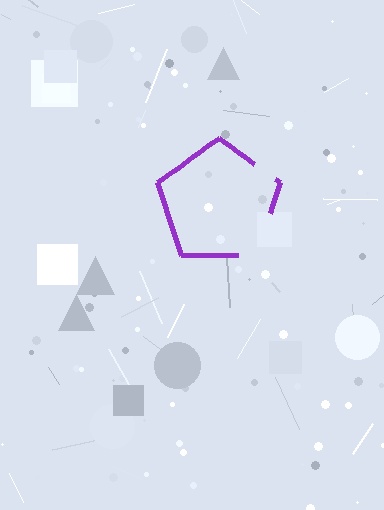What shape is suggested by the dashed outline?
The dashed outline suggests a pentagon.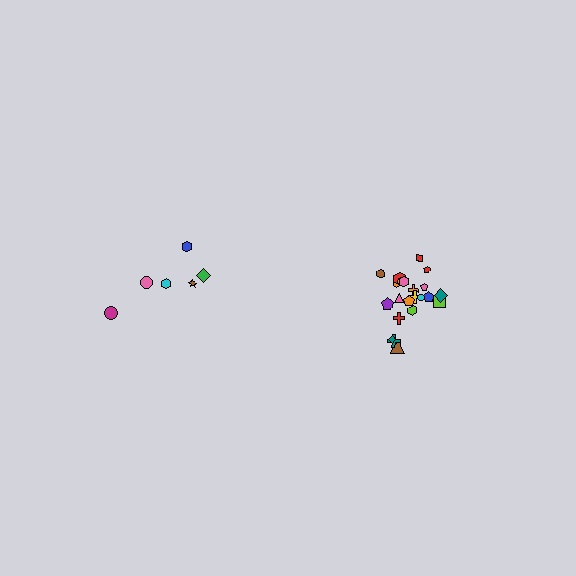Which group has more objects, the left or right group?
The right group.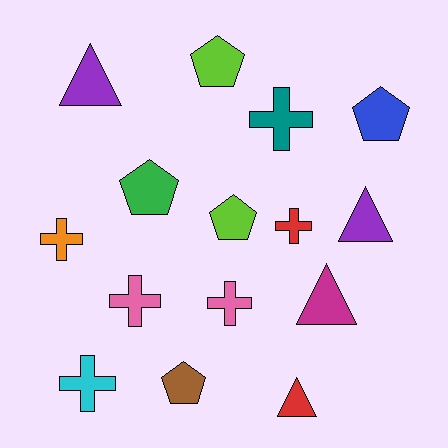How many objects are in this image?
There are 15 objects.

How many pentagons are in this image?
There are 5 pentagons.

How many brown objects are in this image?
There is 1 brown object.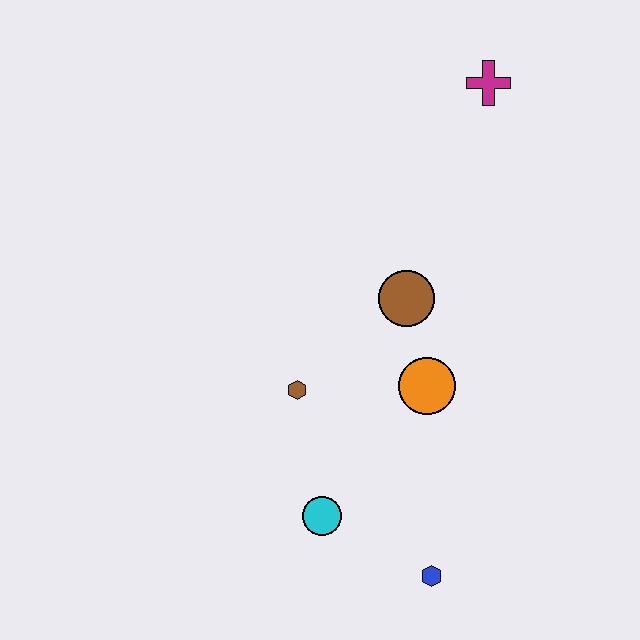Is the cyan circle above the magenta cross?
No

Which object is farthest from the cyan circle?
The magenta cross is farthest from the cyan circle.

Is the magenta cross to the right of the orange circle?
Yes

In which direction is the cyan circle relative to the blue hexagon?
The cyan circle is to the left of the blue hexagon.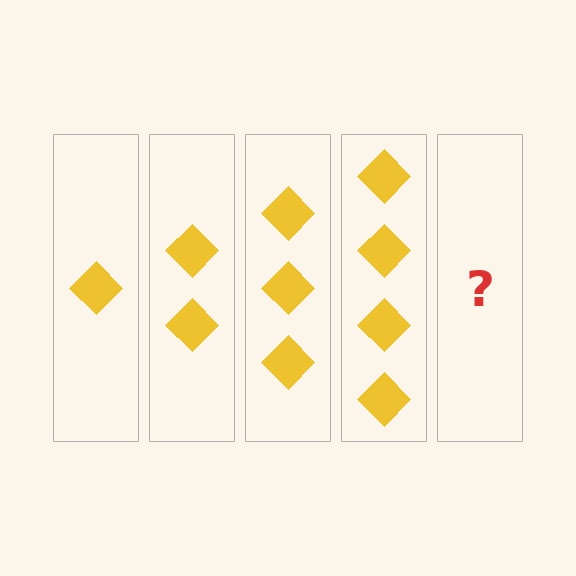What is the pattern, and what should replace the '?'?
The pattern is that each step adds one more diamond. The '?' should be 5 diamonds.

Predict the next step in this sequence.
The next step is 5 diamonds.